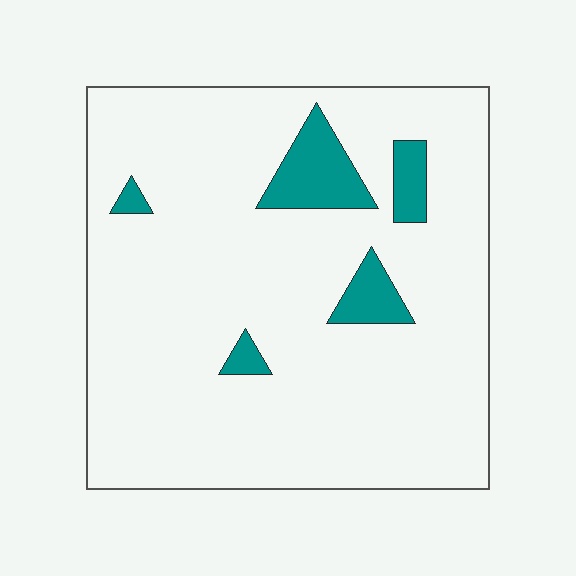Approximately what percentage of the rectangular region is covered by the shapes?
Approximately 10%.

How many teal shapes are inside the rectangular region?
5.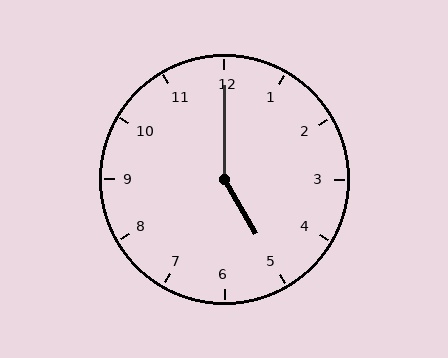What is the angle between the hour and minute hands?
Approximately 150 degrees.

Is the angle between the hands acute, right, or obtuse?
It is obtuse.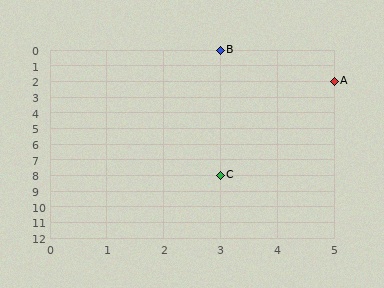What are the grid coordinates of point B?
Point B is at grid coordinates (3, 0).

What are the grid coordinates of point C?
Point C is at grid coordinates (3, 8).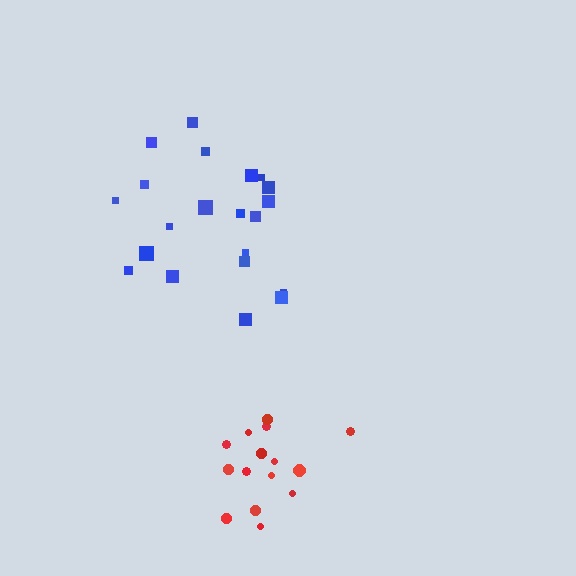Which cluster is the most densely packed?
Red.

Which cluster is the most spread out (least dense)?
Blue.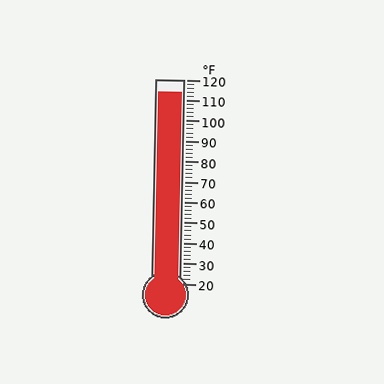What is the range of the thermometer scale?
The thermometer scale ranges from 20°F to 120°F.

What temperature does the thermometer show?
The thermometer shows approximately 114°F.